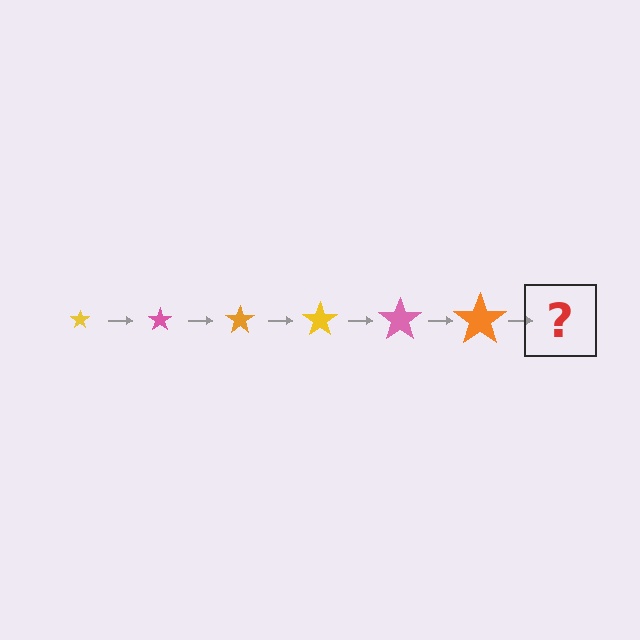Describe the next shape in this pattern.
It should be a yellow star, larger than the previous one.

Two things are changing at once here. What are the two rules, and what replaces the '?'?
The two rules are that the star grows larger each step and the color cycles through yellow, pink, and orange. The '?' should be a yellow star, larger than the previous one.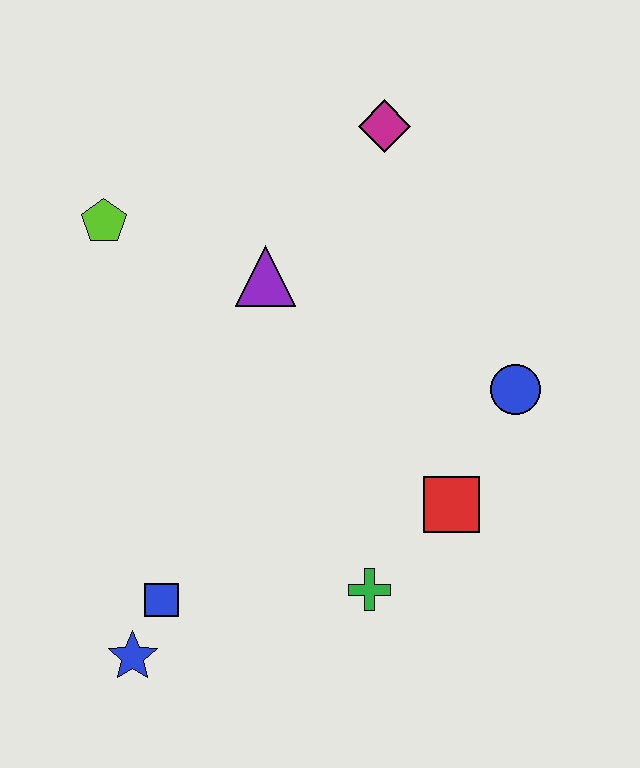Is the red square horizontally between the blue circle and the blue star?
Yes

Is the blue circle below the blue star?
No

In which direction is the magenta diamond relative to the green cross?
The magenta diamond is above the green cross.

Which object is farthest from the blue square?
The magenta diamond is farthest from the blue square.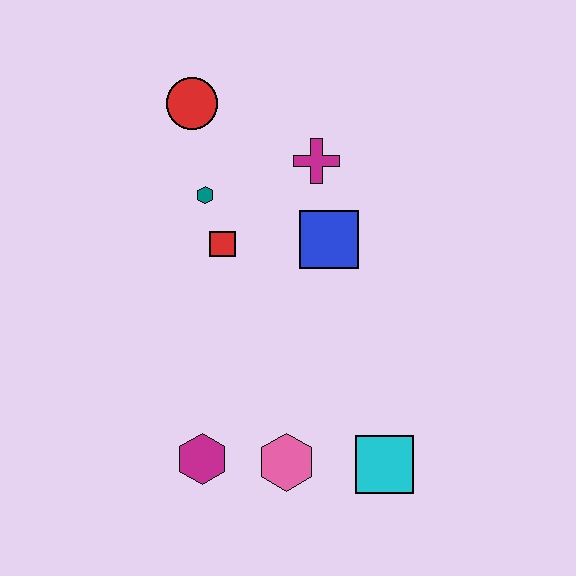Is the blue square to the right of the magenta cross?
Yes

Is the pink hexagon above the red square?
No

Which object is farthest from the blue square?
The magenta hexagon is farthest from the blue square.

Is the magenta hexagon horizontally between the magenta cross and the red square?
No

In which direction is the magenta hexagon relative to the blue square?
The magenta hexagon is below the blue square.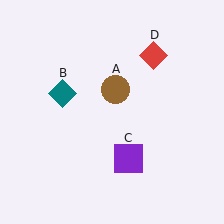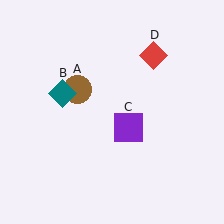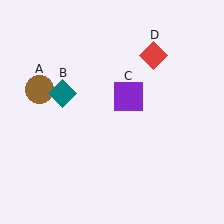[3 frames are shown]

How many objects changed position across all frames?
2 objects changed position: brown circle (object A), purple square (object C).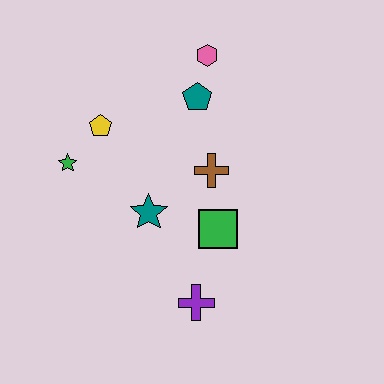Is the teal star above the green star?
No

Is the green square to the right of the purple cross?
Yes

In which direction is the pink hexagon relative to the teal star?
The pink hexagon is above the teal star.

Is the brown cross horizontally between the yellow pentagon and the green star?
No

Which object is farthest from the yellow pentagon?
The purple cross is farthest from the yellow pentagon.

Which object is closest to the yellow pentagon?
The green star is closest to the yellow pentagon.